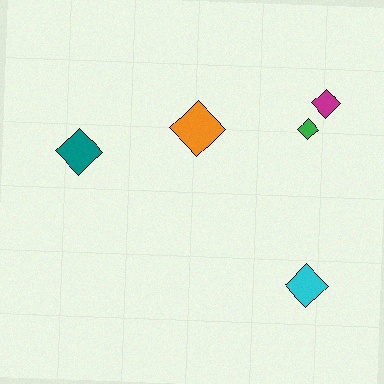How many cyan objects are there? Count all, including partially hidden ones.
There is 1 cyan object.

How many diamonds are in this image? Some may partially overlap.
There are 5 diamonds.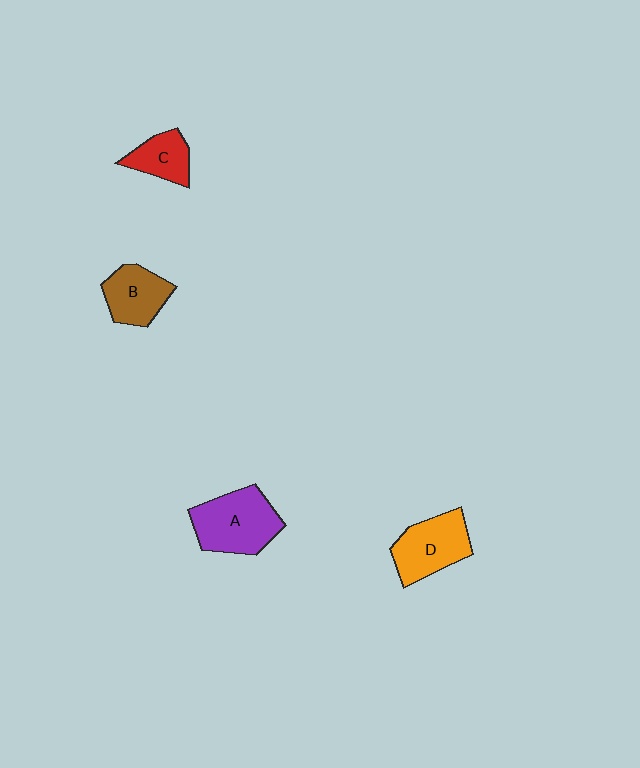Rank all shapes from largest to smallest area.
From largest to smallest: A (purple), D (orange), B (brown), C (red).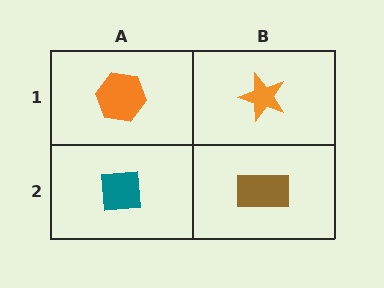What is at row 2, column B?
A brown rectangle.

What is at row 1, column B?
An orange star.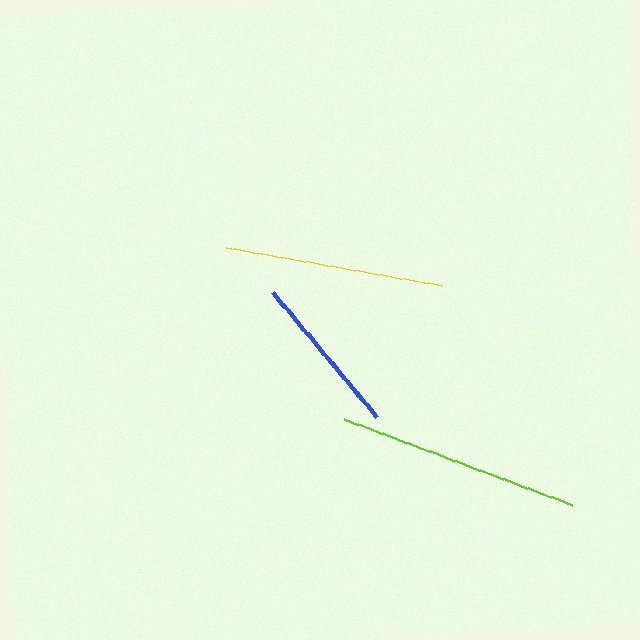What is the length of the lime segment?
The lime segment is approximately 243 pixels long.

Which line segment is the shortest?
The blue line is the shortest at approximately 162 pixels.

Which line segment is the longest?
The lime line is the longest at approximately 243 pixels.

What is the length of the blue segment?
The blue segment is approximately 162 pixels long.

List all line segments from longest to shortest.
From longest to shortest: lime, yellow, blue.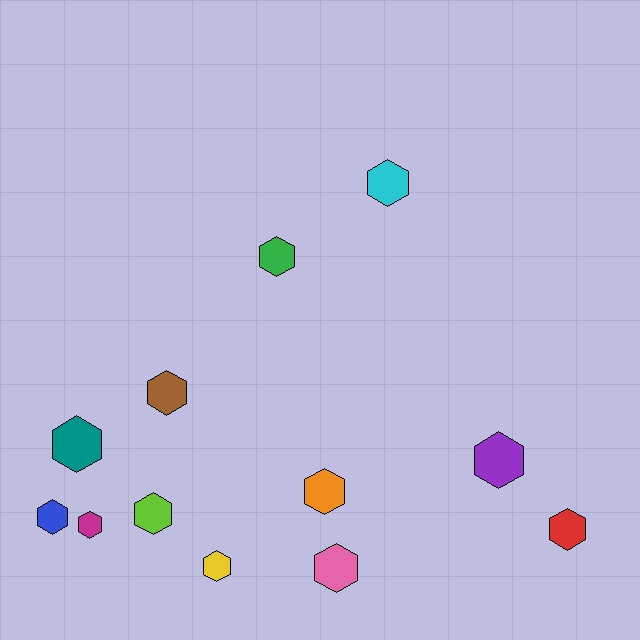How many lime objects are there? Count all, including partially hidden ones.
There is 1 lime object.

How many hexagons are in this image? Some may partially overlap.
There are 12 hexagons.